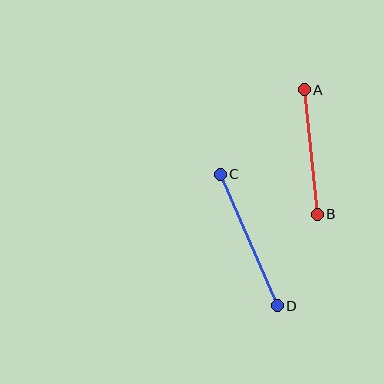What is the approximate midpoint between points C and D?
The midpoint is at approximately (249, 240) pixels.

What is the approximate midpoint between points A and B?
The midpoint is at approximately (311, 152) pixels.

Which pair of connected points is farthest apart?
Points C and D are farthest apart.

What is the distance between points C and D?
The distance is approximately 143 pixels.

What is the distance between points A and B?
The distance is approximately 125 pixels.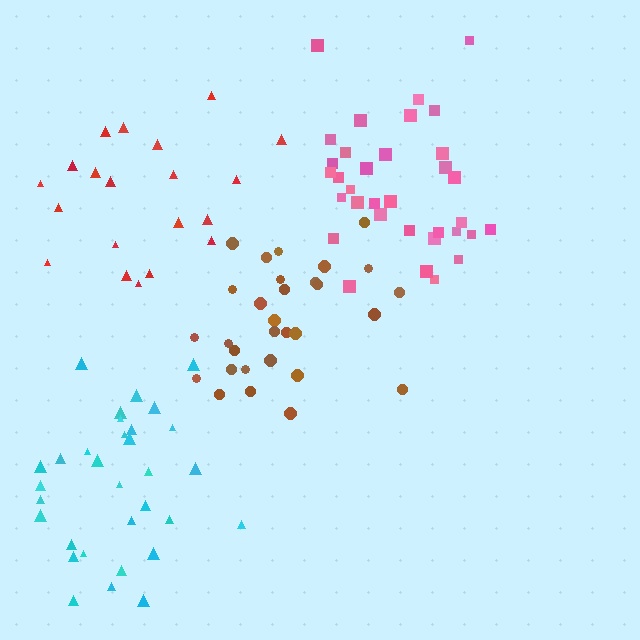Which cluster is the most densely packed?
Brown.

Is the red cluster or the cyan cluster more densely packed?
Cyan.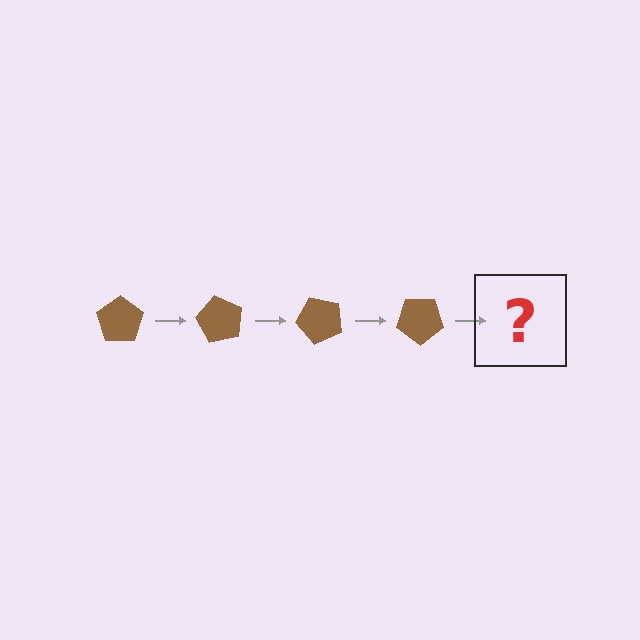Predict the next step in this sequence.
The next step is a brown pentagon rotated 240 degrees.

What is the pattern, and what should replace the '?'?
The pattern is that the pentagon rotates 60 degrees each step. The '?' should be a brown pentagon rotated 240 degrees.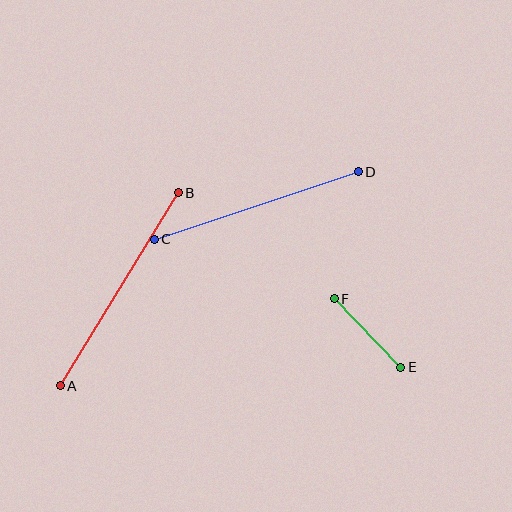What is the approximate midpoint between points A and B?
The midpoint is at approximately (119, 289) pixels.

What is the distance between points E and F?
The distance is approximately 95 pixels.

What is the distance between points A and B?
The distance is approximately 226 pixels.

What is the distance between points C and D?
The distance is approximately 215 pixels.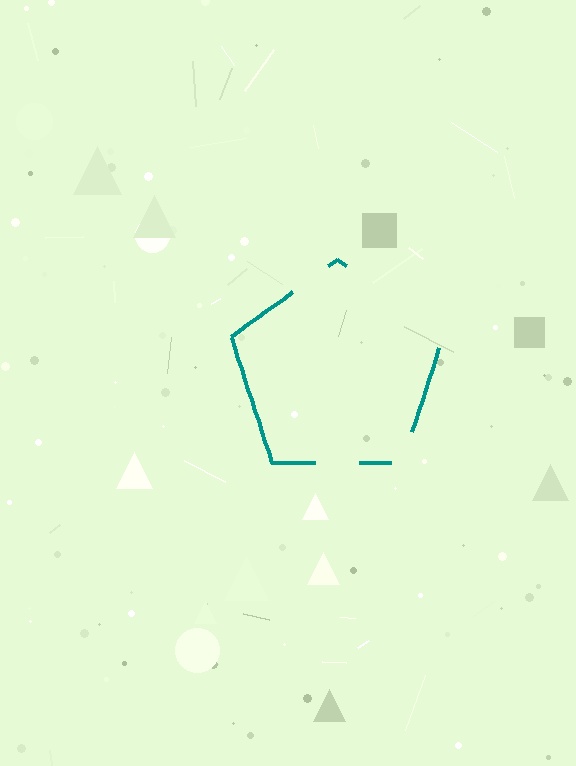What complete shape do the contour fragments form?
The contour fragments form a pentagon.